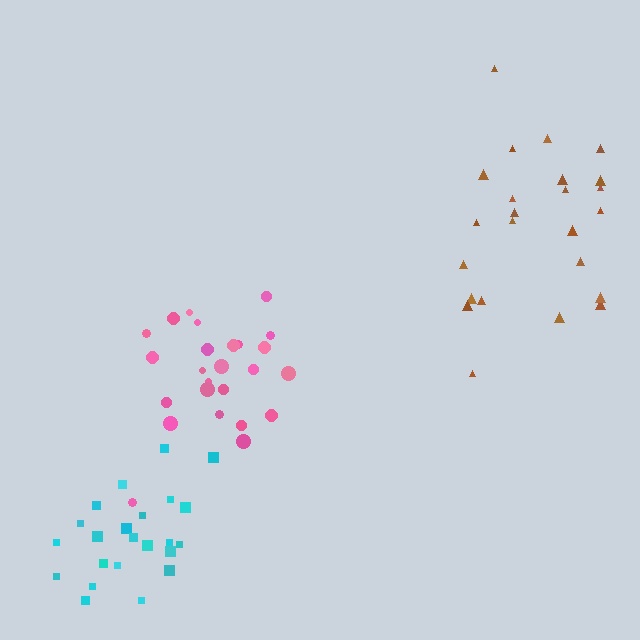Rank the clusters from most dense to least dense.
pink, cyan, brown.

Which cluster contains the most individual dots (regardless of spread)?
Pink (25).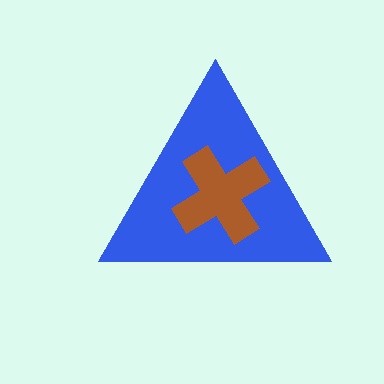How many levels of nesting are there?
2.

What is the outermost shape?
The blue triangle.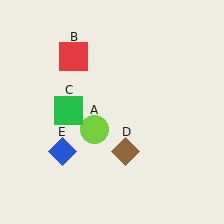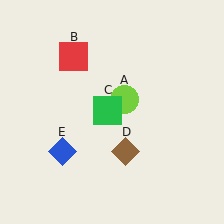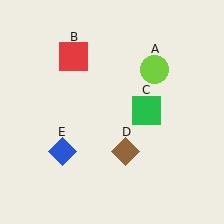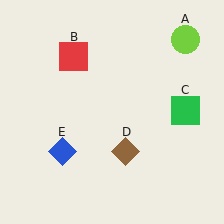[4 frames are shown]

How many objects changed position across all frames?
2 objects changed position: lime circle (object A), green square (object C).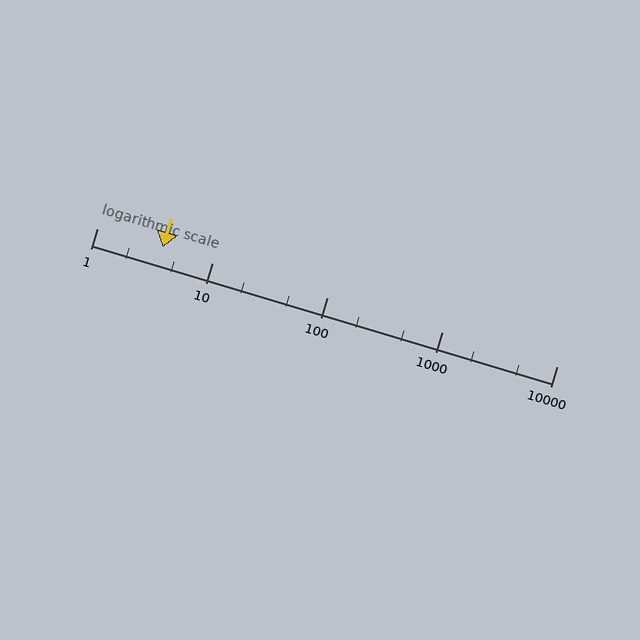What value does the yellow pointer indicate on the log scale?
The pointer indicates approximately 3.7.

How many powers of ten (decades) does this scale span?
The scale spans 4 decades, from 1 to 10000.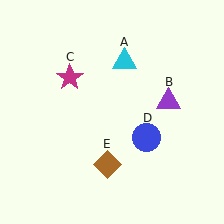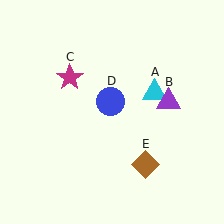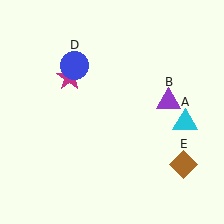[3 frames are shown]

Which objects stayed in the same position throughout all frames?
Purple triangle (object B) and magenta star (object C) remained stationary.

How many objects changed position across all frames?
3 objects changed position: cyan triangle (object A), blue circle (object D), brown diamond (object E).